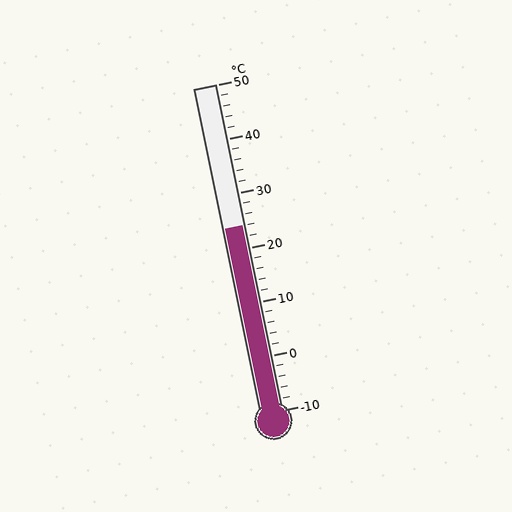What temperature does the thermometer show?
The thermometer shows approximately 24°C.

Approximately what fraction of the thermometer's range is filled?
The thermometer is filled to approximately 55% of its range.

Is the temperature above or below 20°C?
The temperature is above 20°C.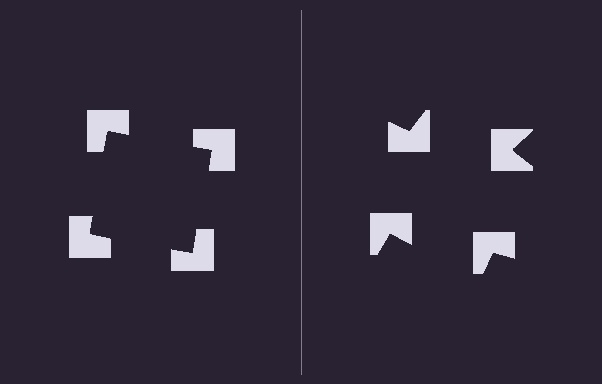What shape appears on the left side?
An illusory square.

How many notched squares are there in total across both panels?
8 — 4 on each side.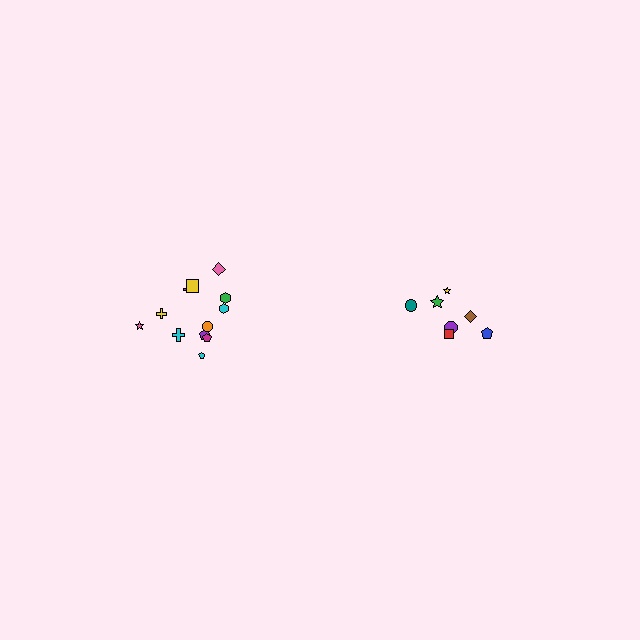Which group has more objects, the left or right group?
The left group.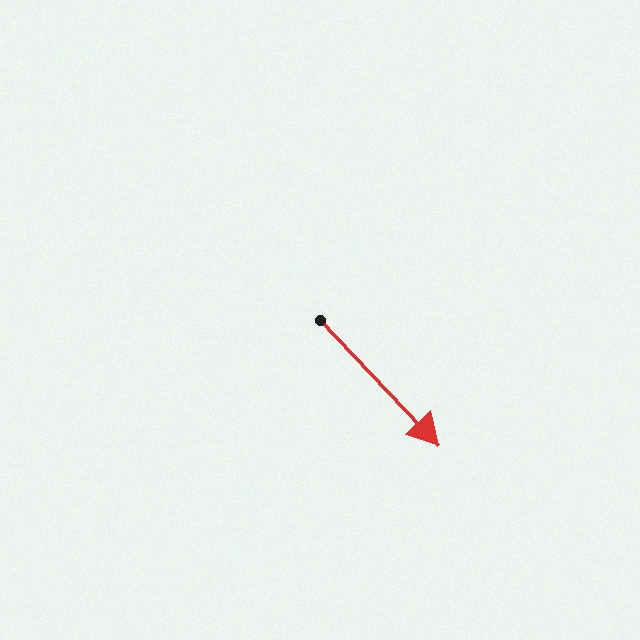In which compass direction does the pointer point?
Southeast.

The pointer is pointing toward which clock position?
Roughly 5 o'clock.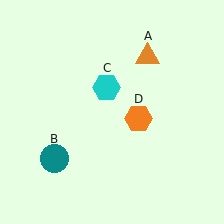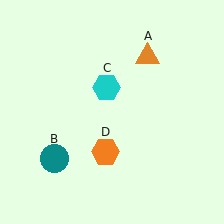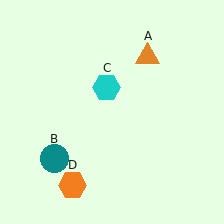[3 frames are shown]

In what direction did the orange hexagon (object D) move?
The orange hexagon (object D) moved down and to the left.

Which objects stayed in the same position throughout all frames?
Orange triangle (object A) and teal circle (object B) and cyan hexagon (object C) remained stationary.